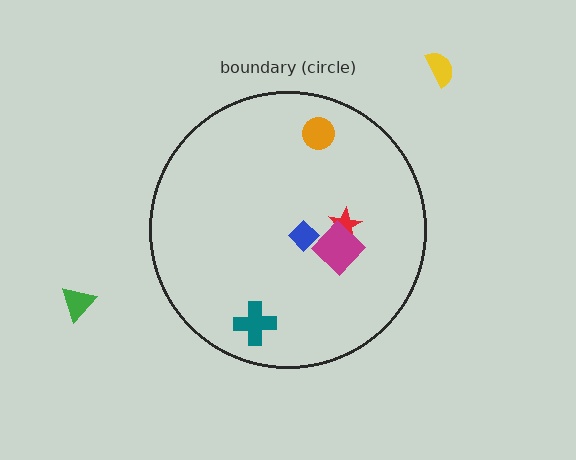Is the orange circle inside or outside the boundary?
Inside.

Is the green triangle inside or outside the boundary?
Outside.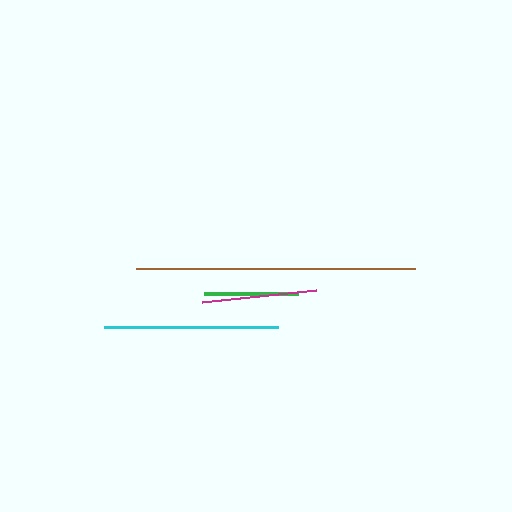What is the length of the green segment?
The green segment is approximately 94 pixels long.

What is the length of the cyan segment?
The cyan segment is approximately 175 pixels long.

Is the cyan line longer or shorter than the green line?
The cyan line is longer than the green line.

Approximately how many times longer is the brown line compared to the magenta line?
The brown line is approximately 2.4 times the length of the magenta line.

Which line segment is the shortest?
The green line is the shortest at approximately 94 pixels.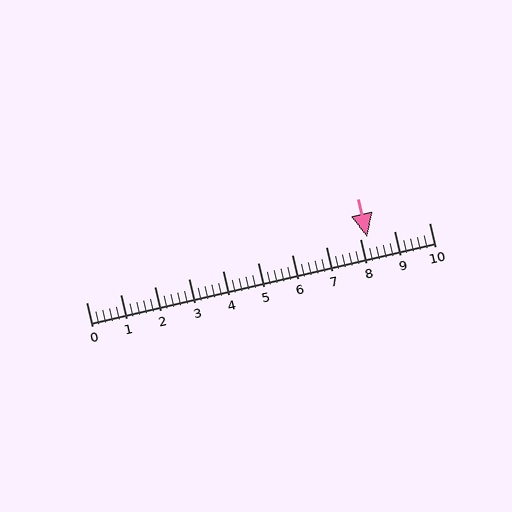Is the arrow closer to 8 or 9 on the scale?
The arrow is closer to 8.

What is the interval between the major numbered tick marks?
The major tick marks are spaced 1 units apart.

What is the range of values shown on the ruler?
The ruler shows values from 0 to 10.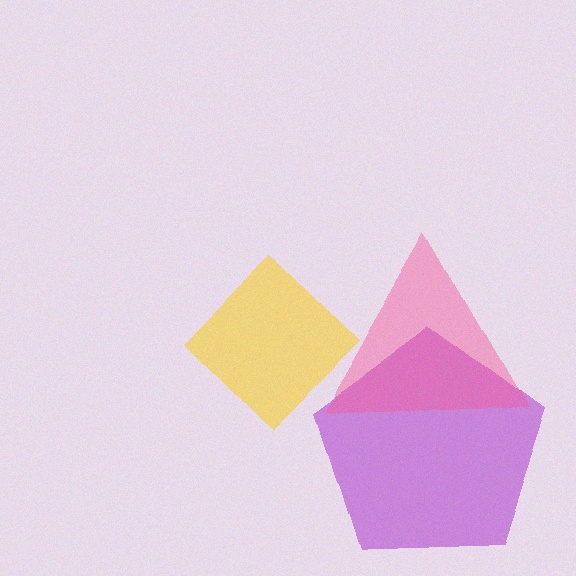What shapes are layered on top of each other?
The layered shapes are: a purple pentagon, a yellow diamond, a pink triangle.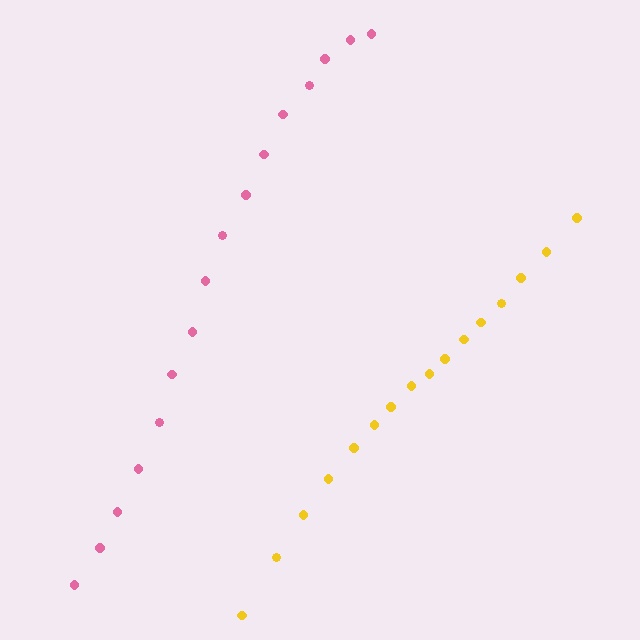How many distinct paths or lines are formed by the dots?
There are 2 distinct paths.